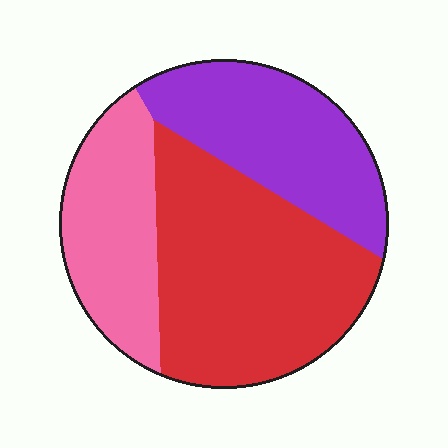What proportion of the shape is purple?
Purple takes up between a quarter and a half of the shape.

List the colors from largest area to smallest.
From largest to smallest: red, purple, pink.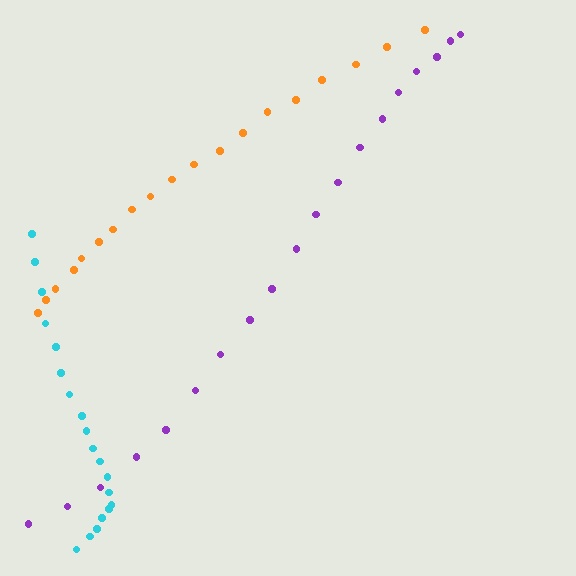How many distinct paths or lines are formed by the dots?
There are 3 distinct paths.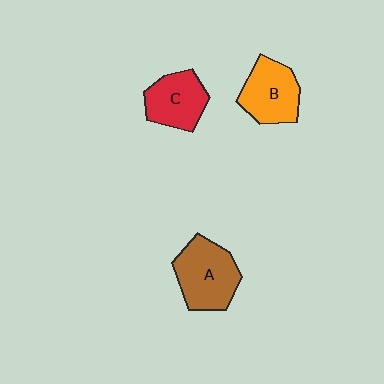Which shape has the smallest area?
Shape C (red).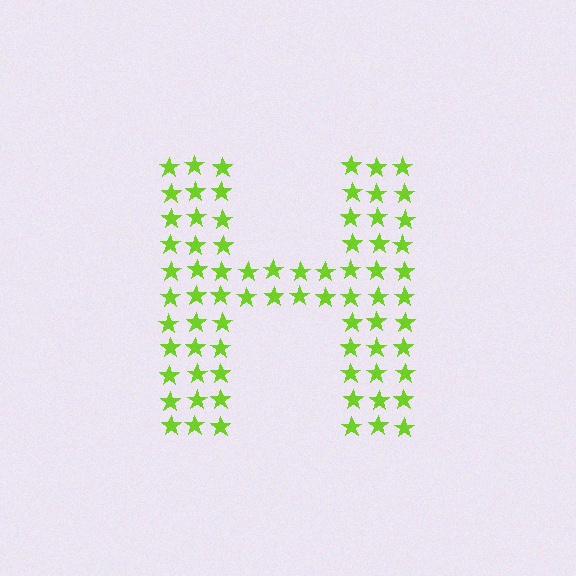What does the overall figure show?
The overall figure shows the letter H.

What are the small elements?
The small elements are stars.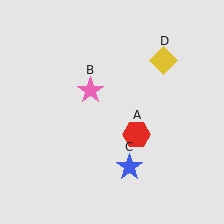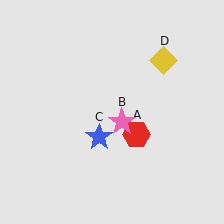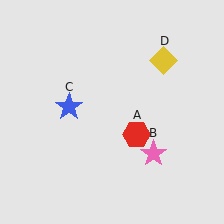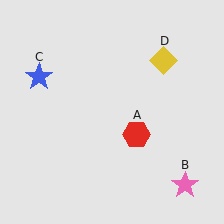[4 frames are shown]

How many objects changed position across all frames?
2 objects changed position: pink star (object B), blue star (object C).